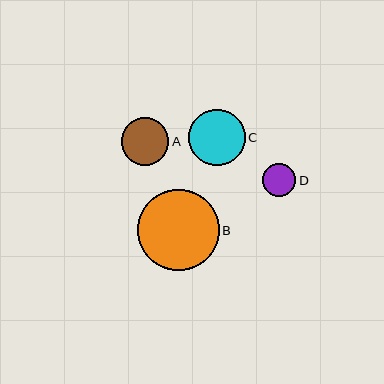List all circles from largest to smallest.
From largest to smallest: B, C, A, D.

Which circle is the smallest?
Circle D is the smallest with a size of approximately 33 pixels.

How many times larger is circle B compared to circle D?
Circle B is approximately 2.5 times the size of circle D.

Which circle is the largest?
Circle B is the largest with a size of approximately 81 pixels.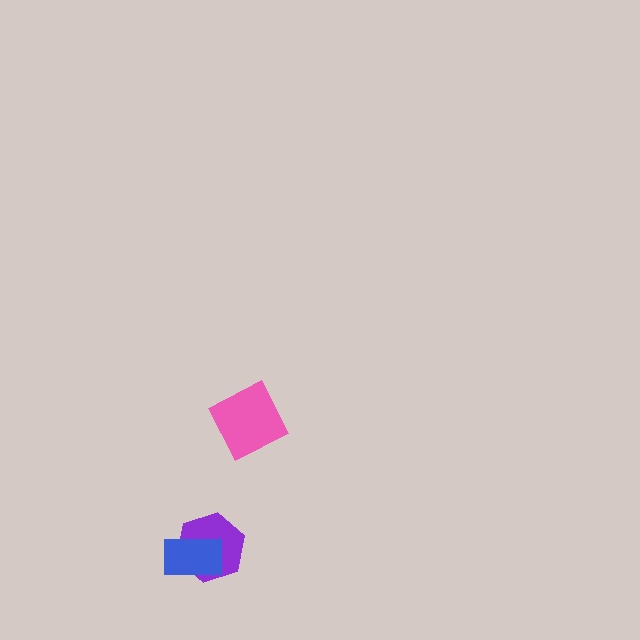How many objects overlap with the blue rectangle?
1 object overlaps with the blue rectangle.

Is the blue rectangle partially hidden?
No, no other shape covers it.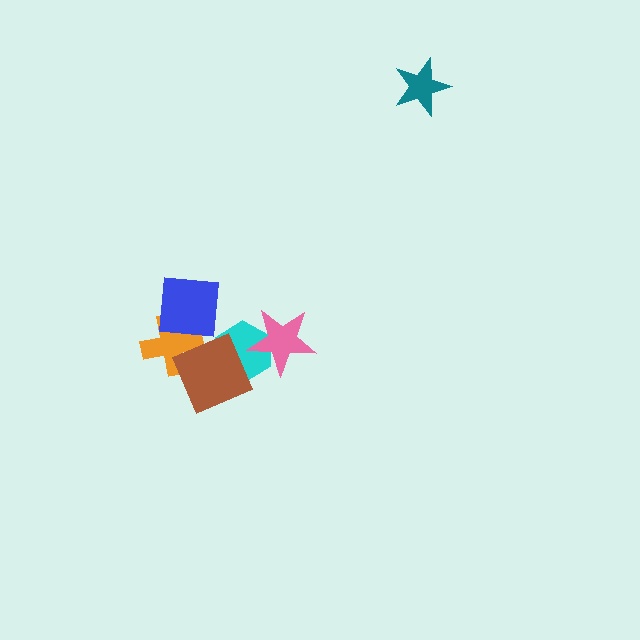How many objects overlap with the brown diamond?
3 objects overlap with the brown diamond.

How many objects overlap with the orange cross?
2 objects overlap with the orange cross.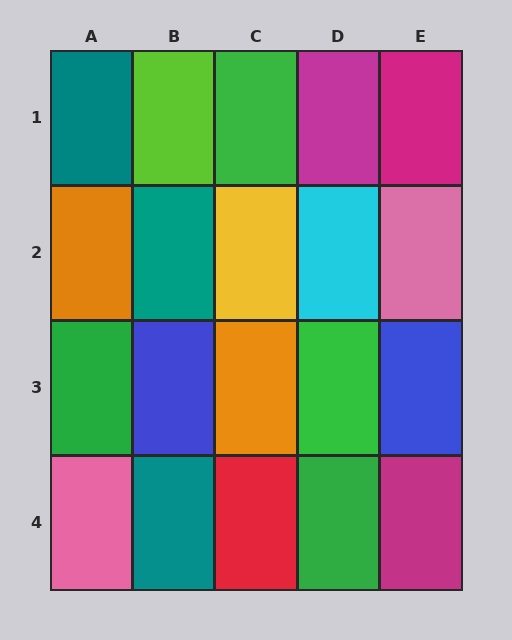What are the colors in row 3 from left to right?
Green, blue, orange, green, blue.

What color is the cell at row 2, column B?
Teal.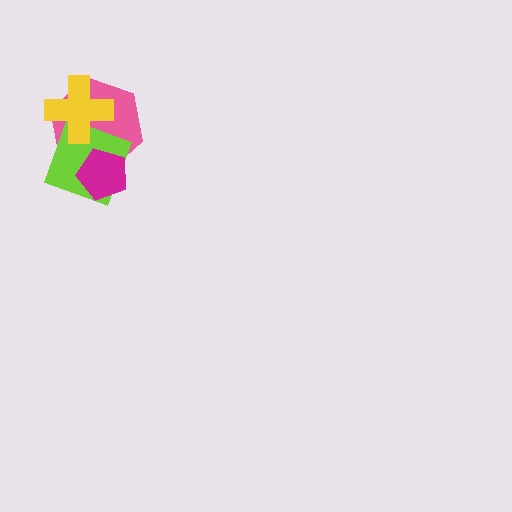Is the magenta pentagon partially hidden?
No, no other shape covers it.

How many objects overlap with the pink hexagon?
3 objects overlap with the pink hexagon.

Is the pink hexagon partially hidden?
Yes, it is partially covered by another shape.